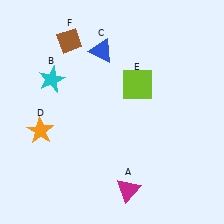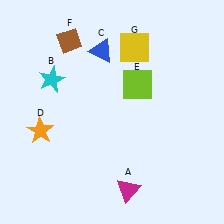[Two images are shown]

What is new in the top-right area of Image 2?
A yellow square (G) was added in the top-right area of Image 2.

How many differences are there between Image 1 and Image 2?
There is 1 difference between the two images.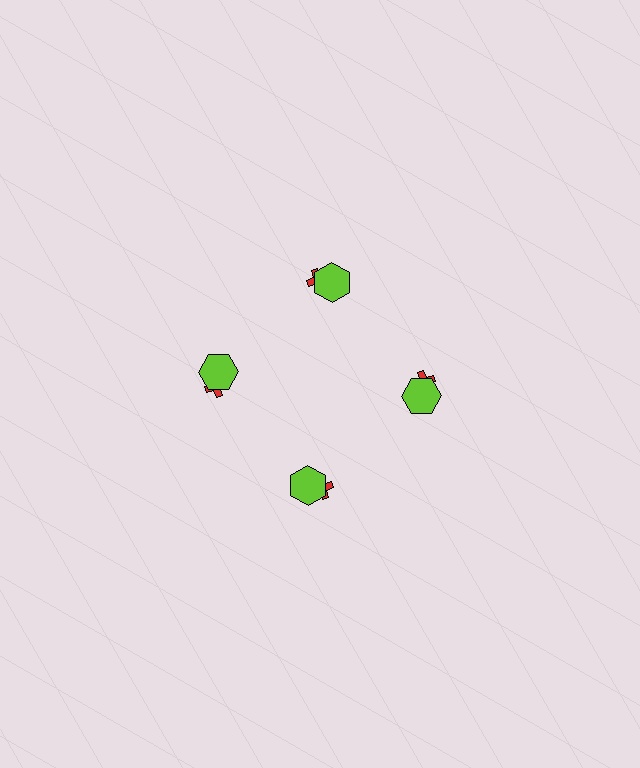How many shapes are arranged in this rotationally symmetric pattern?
There are 8 shapes, arranged in 4 groups of 2.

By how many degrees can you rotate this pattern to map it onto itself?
The pattern maps onto itself every 90 degrees of rotation.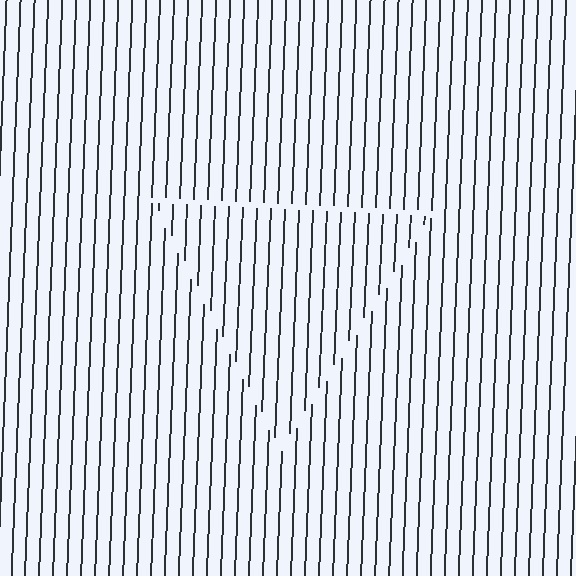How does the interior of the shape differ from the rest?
The interior of the shape contains the same grating, shifted by half a period — the contour is defined by the phase discontinuity where line-ends from the inner and outer gratings abut.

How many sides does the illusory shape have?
3 sides — the line-ends trace a triangle.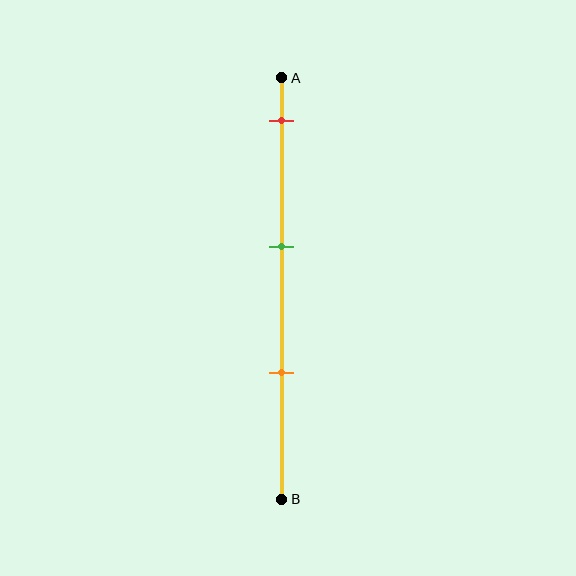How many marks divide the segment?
There are 3 marks dividing the segment.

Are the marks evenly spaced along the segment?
Yes, the marks are approximately evenly spaced.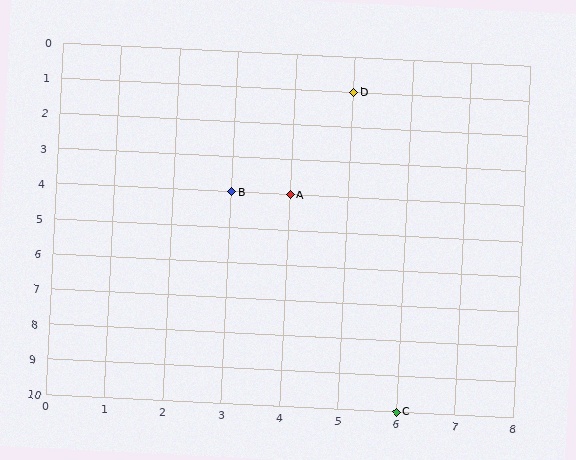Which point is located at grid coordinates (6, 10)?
Point C is at (6, 10).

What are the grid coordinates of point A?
Point A is at grid coordinates (4, 4).